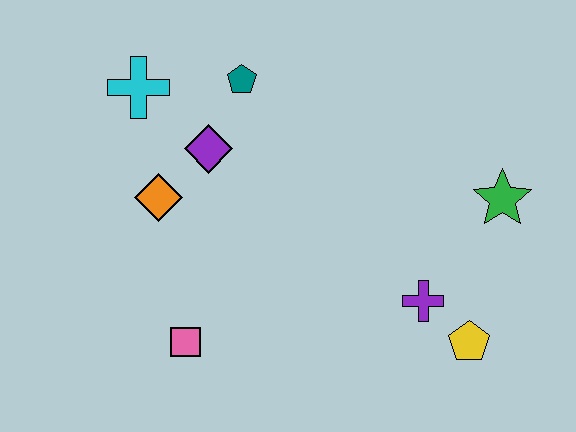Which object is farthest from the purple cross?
The cyan cross is farthest from the purple cross.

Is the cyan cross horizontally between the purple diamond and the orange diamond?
No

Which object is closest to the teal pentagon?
The purple diamond is closest to the teal pentagon.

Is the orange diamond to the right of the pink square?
No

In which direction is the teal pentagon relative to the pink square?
The teal pentagon is above the pink square.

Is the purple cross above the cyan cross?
No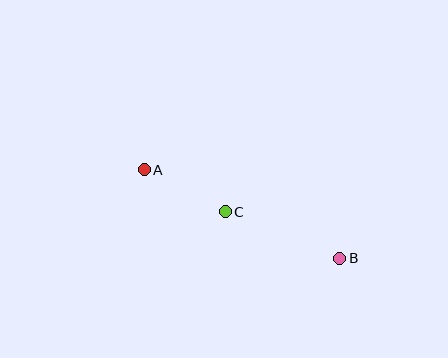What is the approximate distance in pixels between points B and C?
The distance between B and C is approximately 124 pixels.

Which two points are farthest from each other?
Points A and B are farthest from each other.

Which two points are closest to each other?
Points A and C are closest to each other.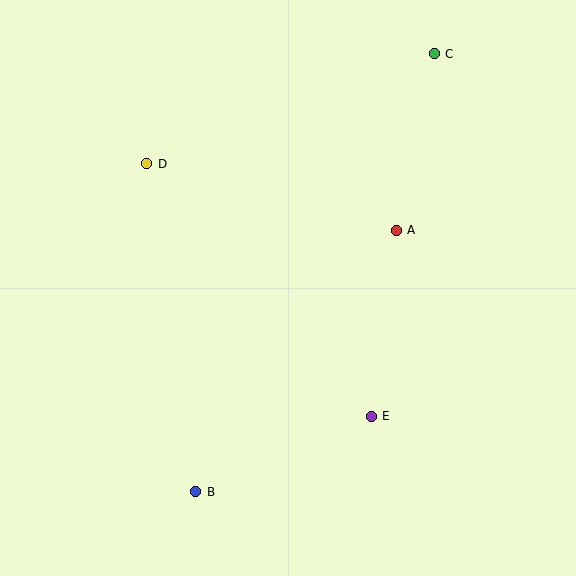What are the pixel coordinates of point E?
Point E is at (371, 416).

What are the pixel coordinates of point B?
Point B is at (196, 492).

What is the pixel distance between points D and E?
The distance between D and E is 338 pixels.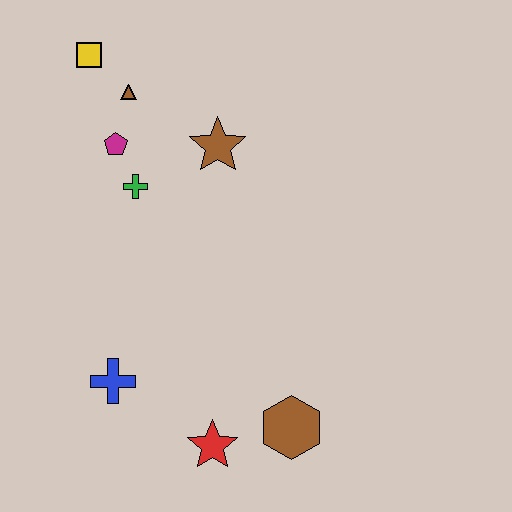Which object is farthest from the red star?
The yellow square is farthest from the red star.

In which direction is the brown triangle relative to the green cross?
The brown triangle is above the green cross.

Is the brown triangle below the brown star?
No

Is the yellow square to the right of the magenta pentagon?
No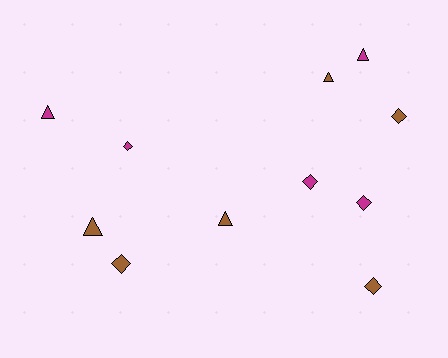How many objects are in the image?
There are 11 objects.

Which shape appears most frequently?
Diamond, with 6 objects.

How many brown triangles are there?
There are 3 brown triangles.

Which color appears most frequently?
Brown, with 6 objects.